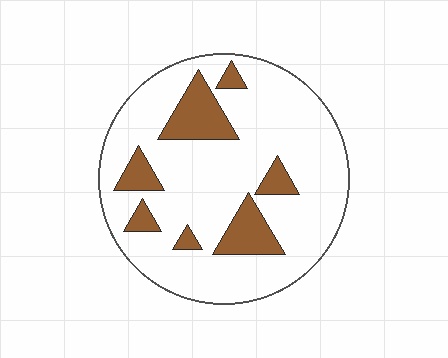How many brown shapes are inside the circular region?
7.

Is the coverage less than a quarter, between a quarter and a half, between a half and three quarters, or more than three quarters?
Less than a quarter.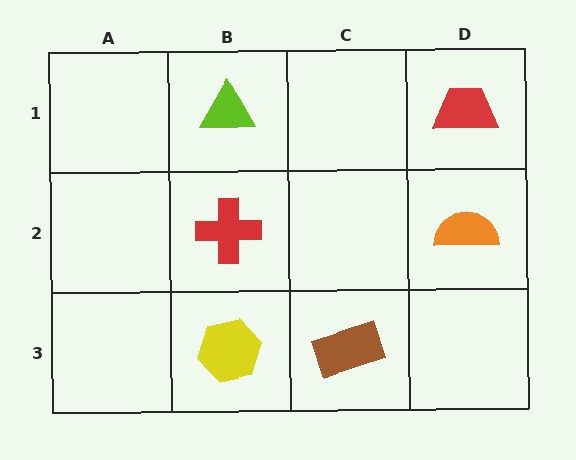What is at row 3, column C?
A brown rectangle.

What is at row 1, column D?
A red trapezoid.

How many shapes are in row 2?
2 shapes.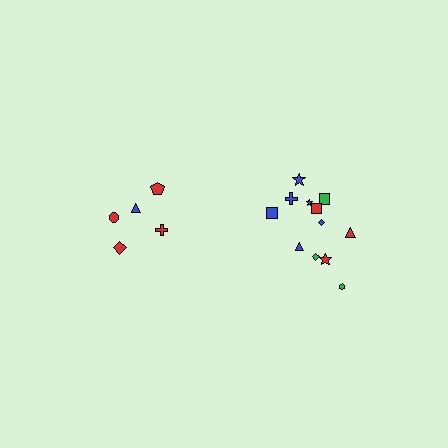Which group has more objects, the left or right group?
The right group.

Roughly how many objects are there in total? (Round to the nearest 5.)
Roughly 15 objects in total.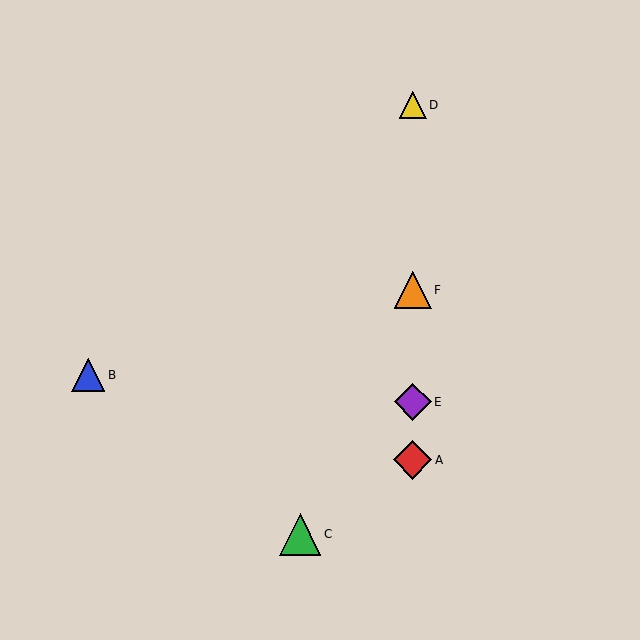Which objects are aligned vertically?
Objects A, D, E, F are aligned vertically.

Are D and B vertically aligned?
No, D is at x≈413 and B is at x≈88.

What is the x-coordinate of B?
Object B is at x≈88.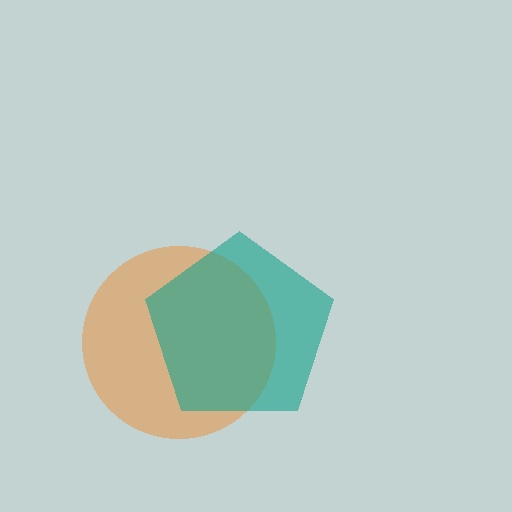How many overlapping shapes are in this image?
There are 2 overlapping shapes in the image.